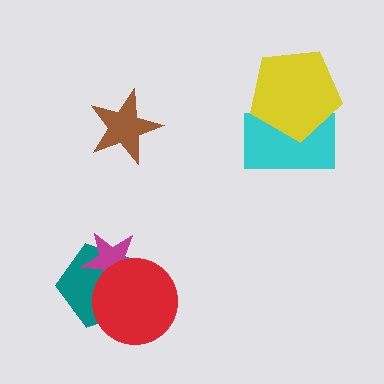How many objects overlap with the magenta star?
2 objects overlap with the magenta star.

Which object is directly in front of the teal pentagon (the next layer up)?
The magenta star is directly in front of the teal pentagon.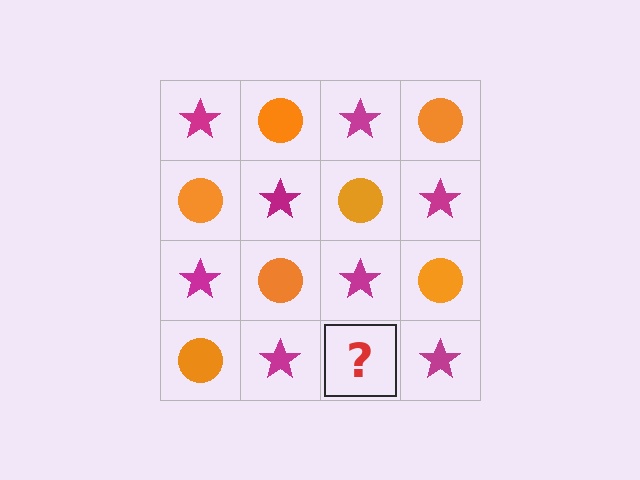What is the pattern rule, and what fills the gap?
The rule is that it alternates magenta star and orange circle in a checkerboard pattern. The gap should be filled with an orange circle.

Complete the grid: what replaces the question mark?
The question mark should be replaced with an orange circle.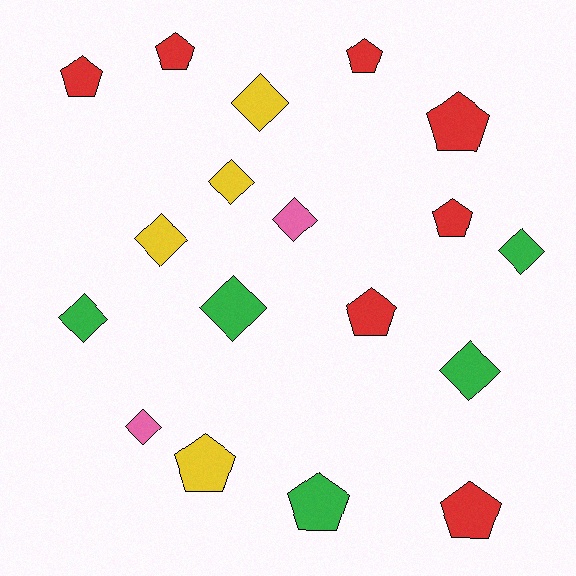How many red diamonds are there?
There are no red diamonds.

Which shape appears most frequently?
Diamond, with 9 objects.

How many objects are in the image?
There are 18 objects.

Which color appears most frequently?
Red, with 7 objects.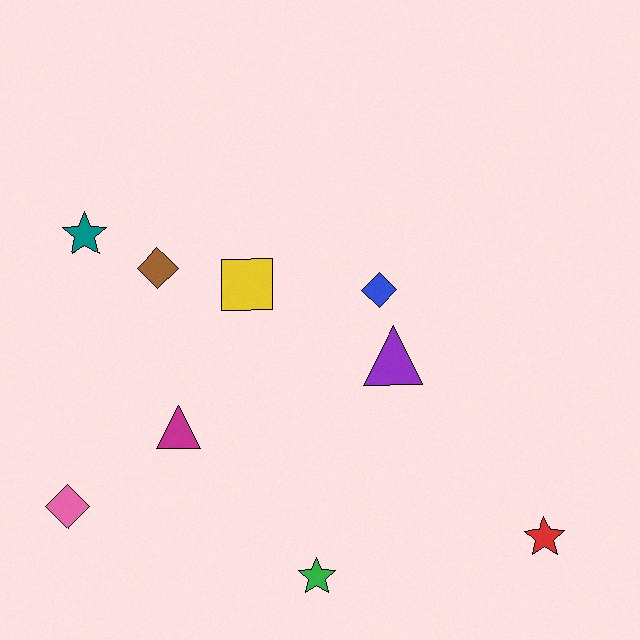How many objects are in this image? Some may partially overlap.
There are 9 objects.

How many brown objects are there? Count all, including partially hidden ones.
There is 1 brown object.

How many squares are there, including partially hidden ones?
There is 1 square.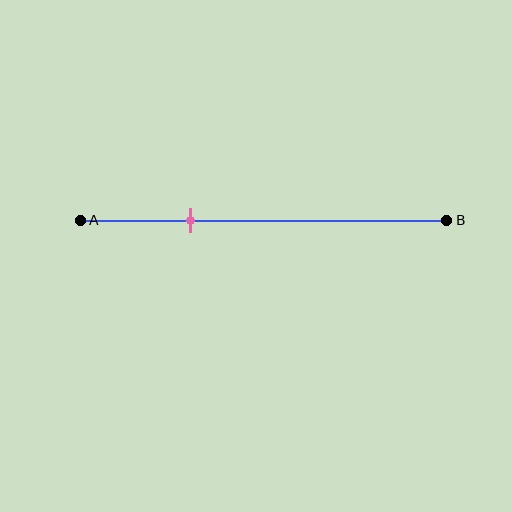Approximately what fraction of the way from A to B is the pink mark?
The pink mark is approximately 30% of the way from A to B.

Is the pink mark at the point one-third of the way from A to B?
No, the mark is at about 30% from A, not at the 33% one-third point.